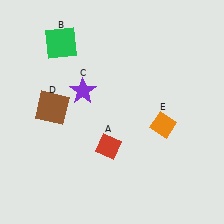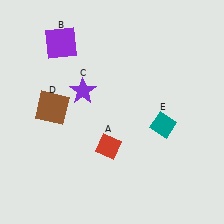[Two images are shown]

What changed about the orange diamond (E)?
In Image 1, E is orange. In Image 2, it changed to teal.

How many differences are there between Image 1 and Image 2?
There are 2 differences between the two images.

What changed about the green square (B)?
In Image 1, B is green. In Image 2, it changed to purple.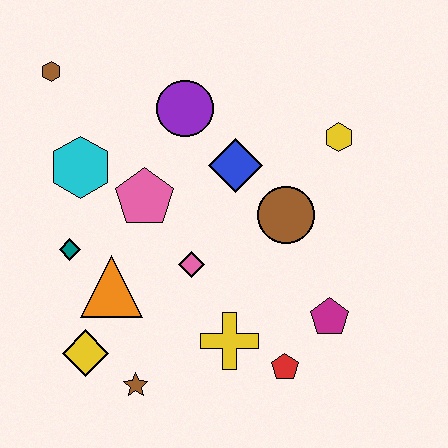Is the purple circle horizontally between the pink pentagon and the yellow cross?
Yes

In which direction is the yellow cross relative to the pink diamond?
The yellow cross is below the pink diamond.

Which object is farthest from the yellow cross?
The brown hexagon is farthest from the yellow cross.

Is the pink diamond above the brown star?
Yes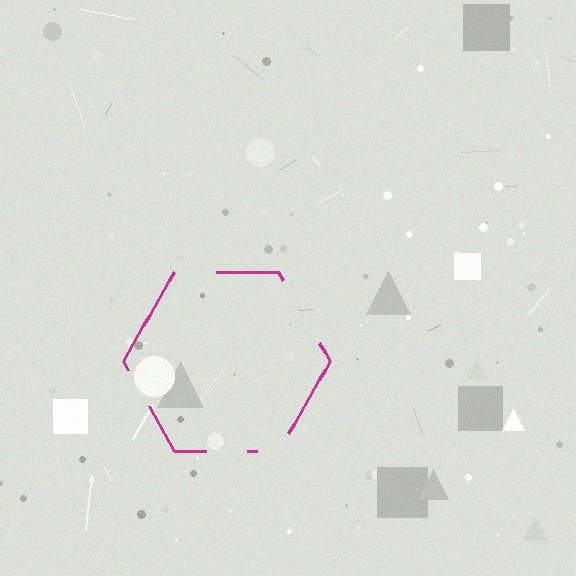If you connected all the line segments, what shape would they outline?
They would outline a hexagon.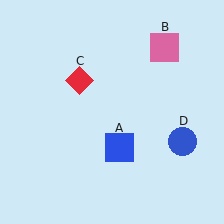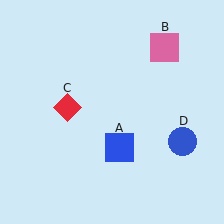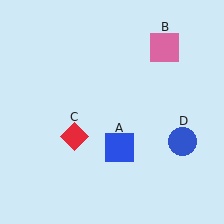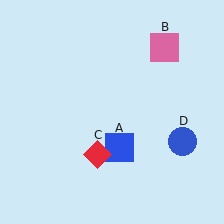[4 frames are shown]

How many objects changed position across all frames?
1 object changed position: red diamond (object C).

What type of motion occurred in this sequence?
The red diamond (object C) rotated counterclockwise around the center of the scene.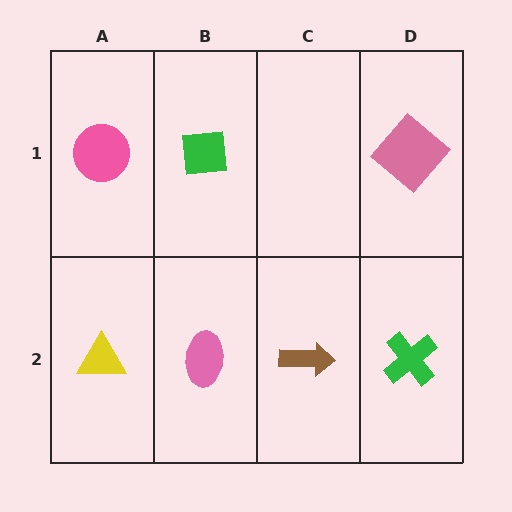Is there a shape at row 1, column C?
No, that cell is empty.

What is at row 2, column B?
A pink ellipse.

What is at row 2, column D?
A green cross.